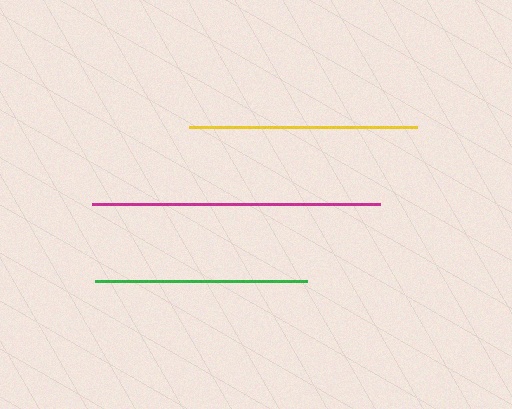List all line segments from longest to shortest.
From longest to shortest: magenta, yellow, green.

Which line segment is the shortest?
The green line is the shortest at approximately 211 pixels.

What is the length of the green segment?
The green segment is approximately 211 pixels long.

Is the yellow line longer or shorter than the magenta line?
The magenta line is longer than the yellow line.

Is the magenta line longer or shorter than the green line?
The magenta line is longer than the green line.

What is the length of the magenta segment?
The magenta segment is approximately 288 pixels long.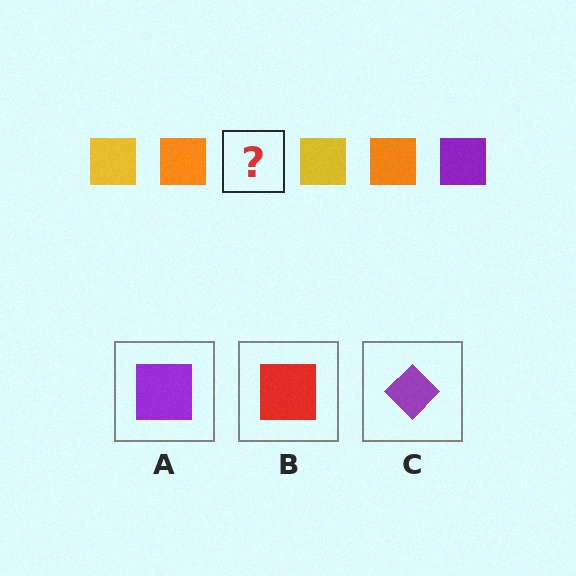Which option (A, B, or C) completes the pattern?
A.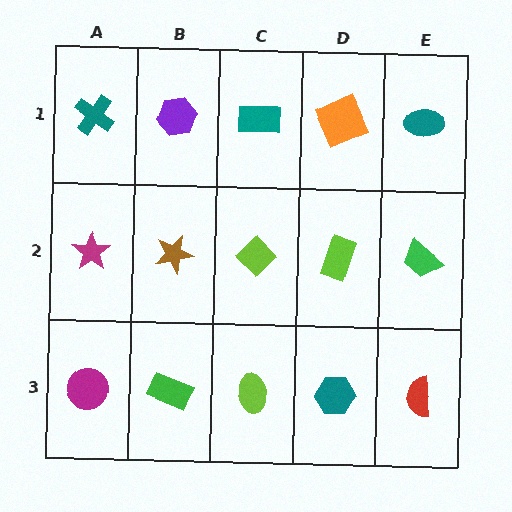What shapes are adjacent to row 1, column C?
A lime diamond (row 2, column C), a purple hexagon (row 1, column B), an orange square (row 1, column D).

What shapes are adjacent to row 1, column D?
A lime rectangle (row 2, column D), a teal rectangle (row 1, column C), a teal ellipse (row 1, column E).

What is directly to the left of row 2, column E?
A lime rectangle.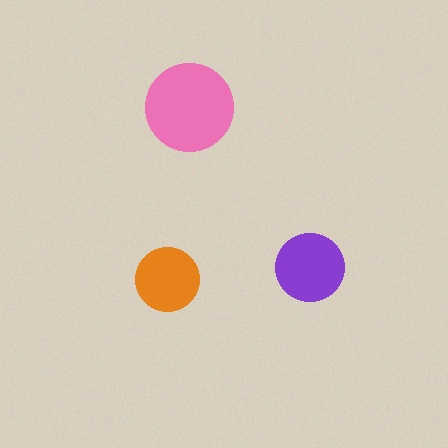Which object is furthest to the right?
The purple circle is rightmost.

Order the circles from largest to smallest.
the pink one, the purple one, the orange one.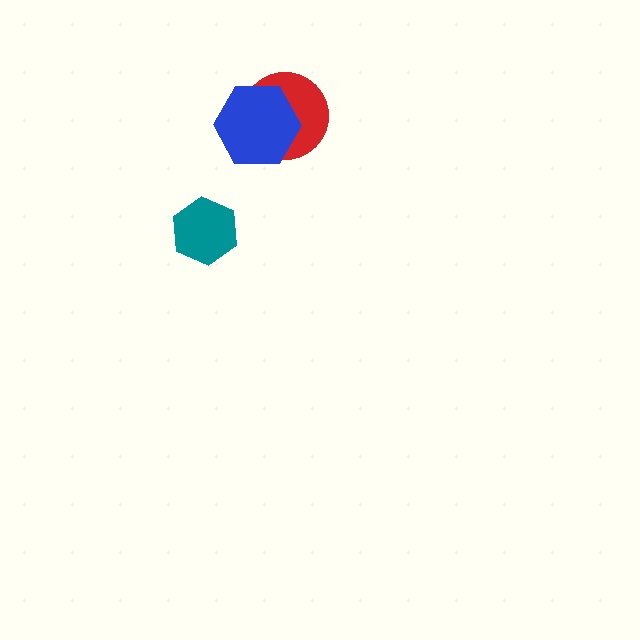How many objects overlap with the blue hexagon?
1 object overlaps with the blue hexagon.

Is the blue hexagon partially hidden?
No, no other shape covers it.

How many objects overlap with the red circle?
1 object overlaps with the red circle.